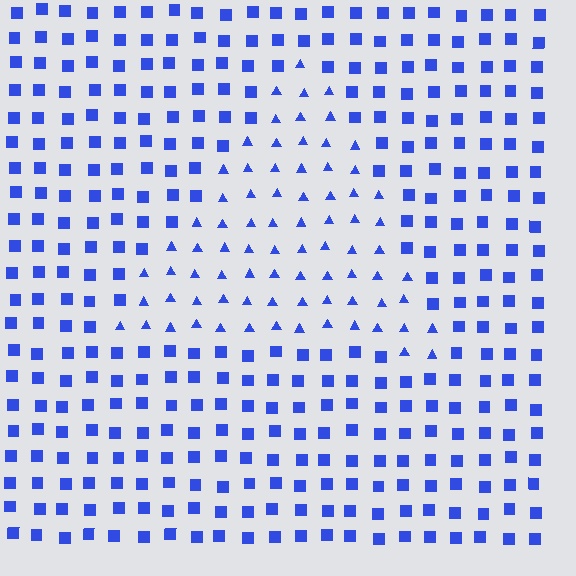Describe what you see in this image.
The image is filled with small blue elements arranged in a uniform grid. A triangle-shaped region contains triangles, while the surrounding area contains squares. The boundary is defined purely by the change in element shape.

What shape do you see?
I see a triangle.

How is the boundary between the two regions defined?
The boundary is defined by a change in element shape: triangles inside vs. squares outside. All elements share the same color and spacing.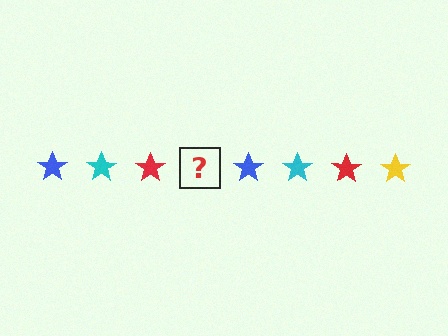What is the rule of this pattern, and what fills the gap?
The rule is that the pattern cycles through blue, cyan, red, yellow stars. The gap should be filled with a yellow star.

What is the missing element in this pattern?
The missing element is a yellow star.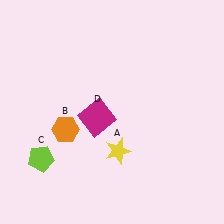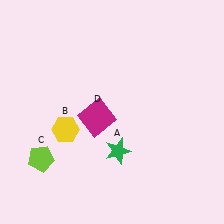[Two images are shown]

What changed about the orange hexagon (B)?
In Image 1, B is orange. In Image 2, it changed to yellow.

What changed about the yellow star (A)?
In Image 1, A is yellow. In Image 2, it changed to green.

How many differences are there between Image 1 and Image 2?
There are 2 differences between the two images.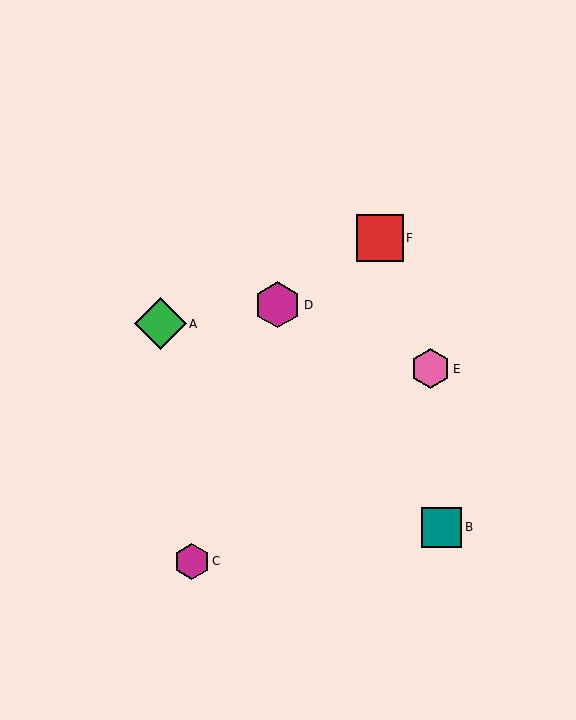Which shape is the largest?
The green diamond (labeled A) is the largest.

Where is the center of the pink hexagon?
The center of the pink hexagon is at (430, 369).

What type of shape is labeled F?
Shape F is a red square.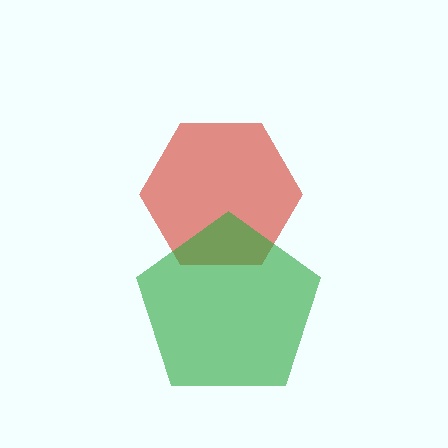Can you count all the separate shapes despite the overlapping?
Yes, there are 2 separate shapes.